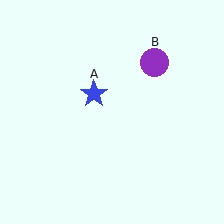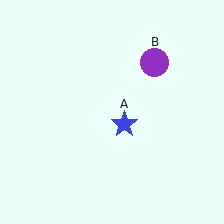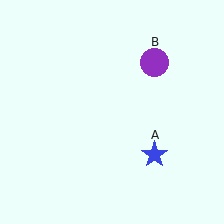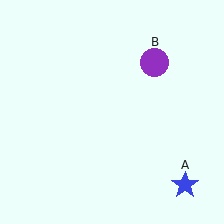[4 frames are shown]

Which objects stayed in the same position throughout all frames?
Purple circle (object B) remained stationary.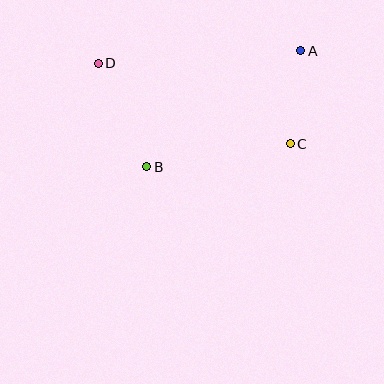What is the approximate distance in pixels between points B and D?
The distance between B and D is approximately 114 pixels.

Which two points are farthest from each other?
Points C and D are farthest from each other.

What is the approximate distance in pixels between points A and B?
The distance between A and B is approximately 193 pixels.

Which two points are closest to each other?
Points A and C are closest to each other.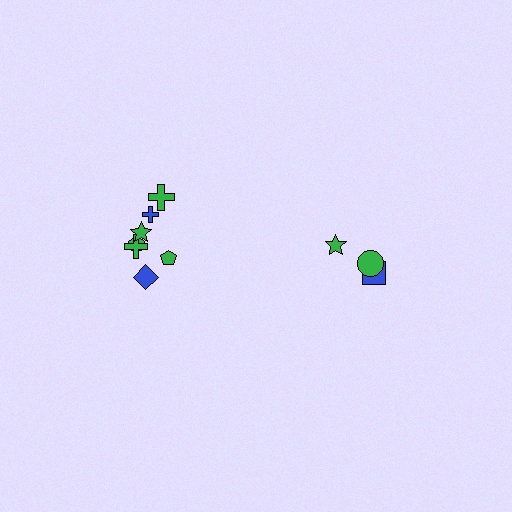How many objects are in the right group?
There are 3 objects.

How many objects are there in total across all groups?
There are 10 objects.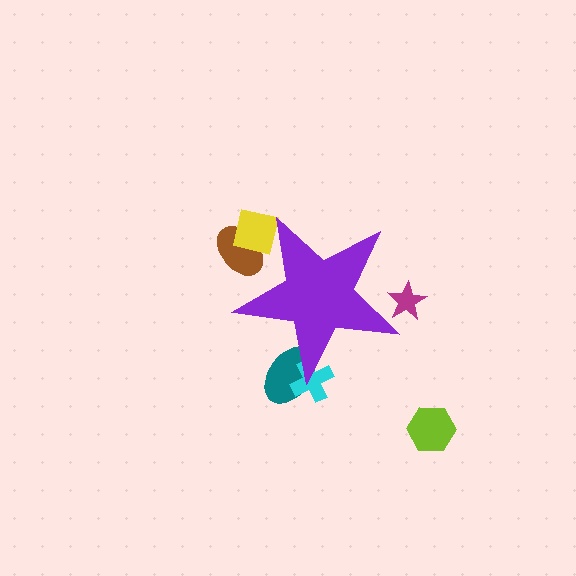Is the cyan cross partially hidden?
Yes, the cyan cross is partially hidden behind the purple star.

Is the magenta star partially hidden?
Yes, the magenta star is partially hidden behind the purple star.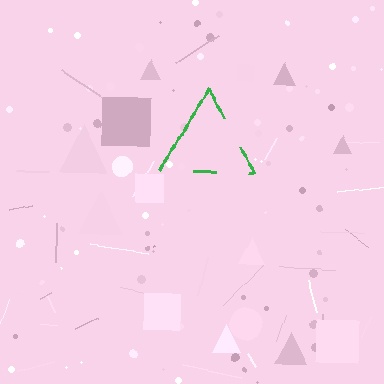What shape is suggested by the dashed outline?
The dashed outline suggests a triangle.